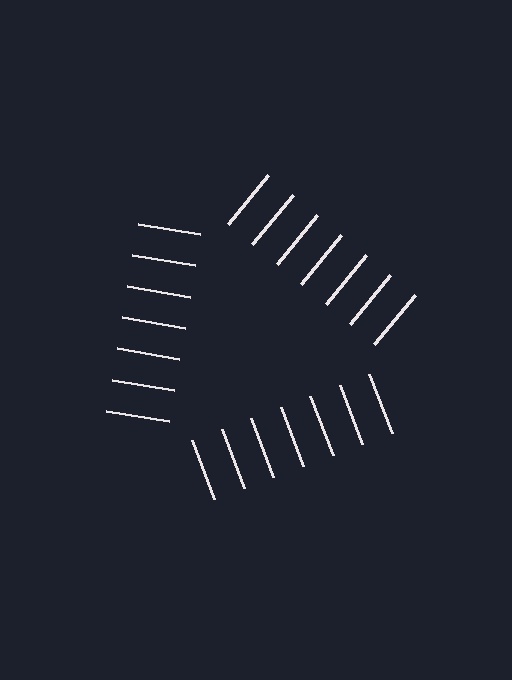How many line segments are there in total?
21 — 7 along each of the 3 edges.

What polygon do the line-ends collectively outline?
An illusory triangle — the line segments terminate on its edges but no continuous stroke is drawn.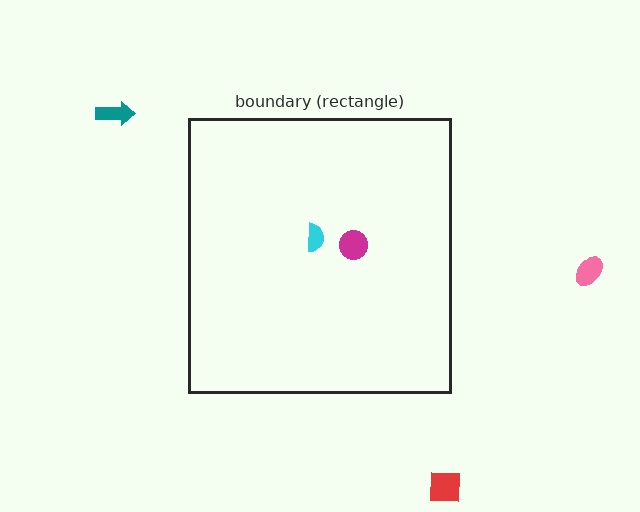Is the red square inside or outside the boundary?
Outside.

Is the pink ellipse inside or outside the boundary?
Outside.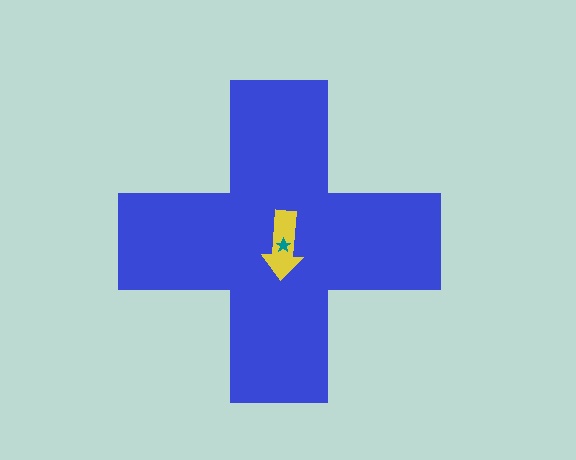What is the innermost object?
The teal star.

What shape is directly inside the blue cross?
The yellow arrow.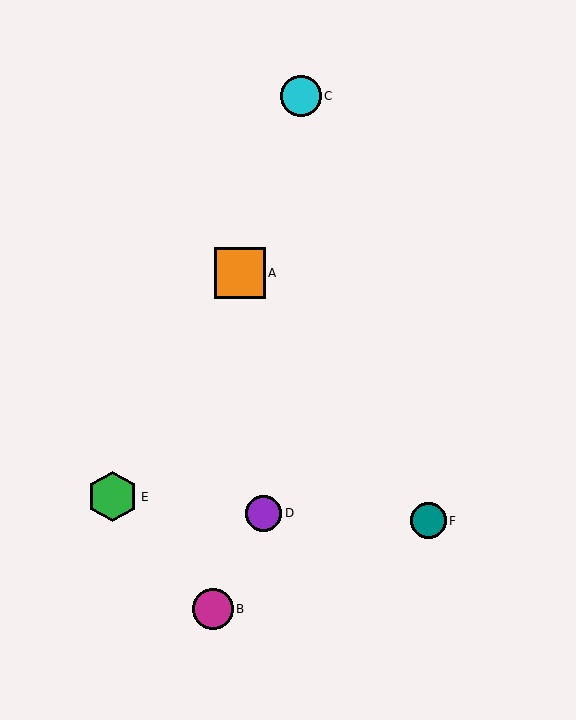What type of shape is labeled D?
Shape D is a purple circle.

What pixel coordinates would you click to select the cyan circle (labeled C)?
Click at (301, 96) to select the cyan circle C.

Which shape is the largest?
The orange square (labeled A) is the largest.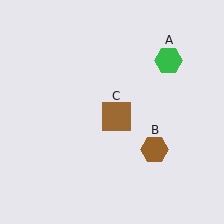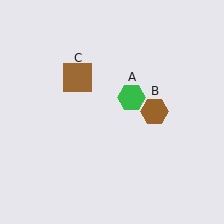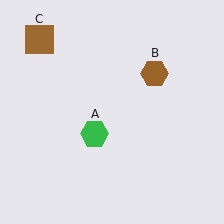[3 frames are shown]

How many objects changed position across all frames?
3 objects changed position: green hexagon (object A), brown hexagon (object B), brown square (object C).